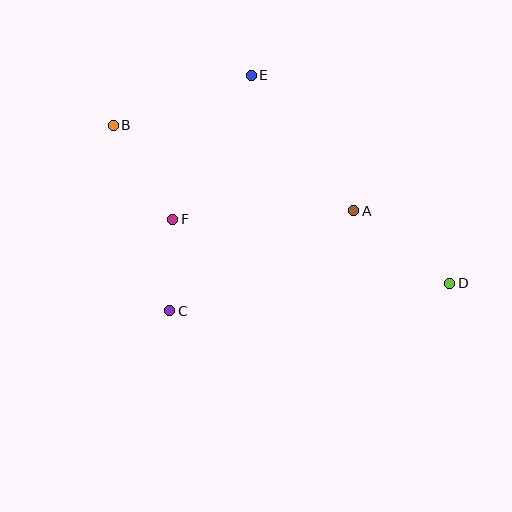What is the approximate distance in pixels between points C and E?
The distance between C and E is approximately 249 pixels.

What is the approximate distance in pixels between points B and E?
The distance between B and E is approximately 147 pixels.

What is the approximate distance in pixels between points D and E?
The distance between D and E is approximately 287 pixels.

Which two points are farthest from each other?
Points B and D are farthest from each other.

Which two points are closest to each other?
Points C and F are closest to each other.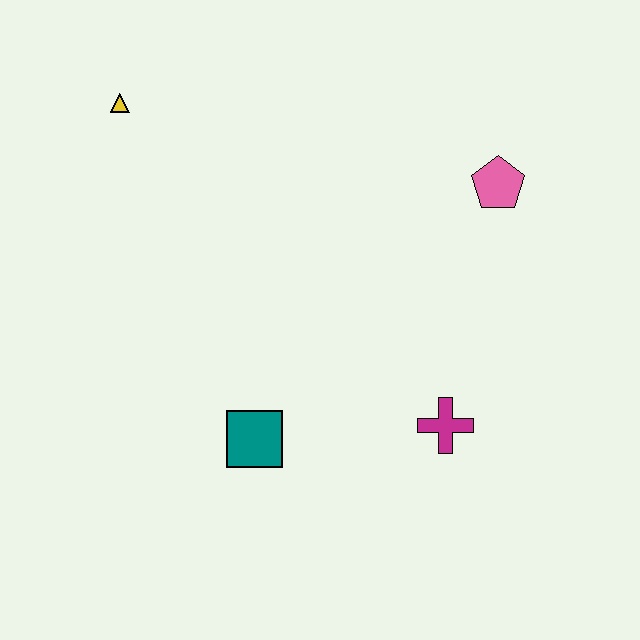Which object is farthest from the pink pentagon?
The yellow triangle is farthest from the pink pentagon.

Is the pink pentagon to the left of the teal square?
No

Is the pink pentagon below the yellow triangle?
Yes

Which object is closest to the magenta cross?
The teal square is closest to the magenta cross.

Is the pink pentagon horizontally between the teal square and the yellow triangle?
No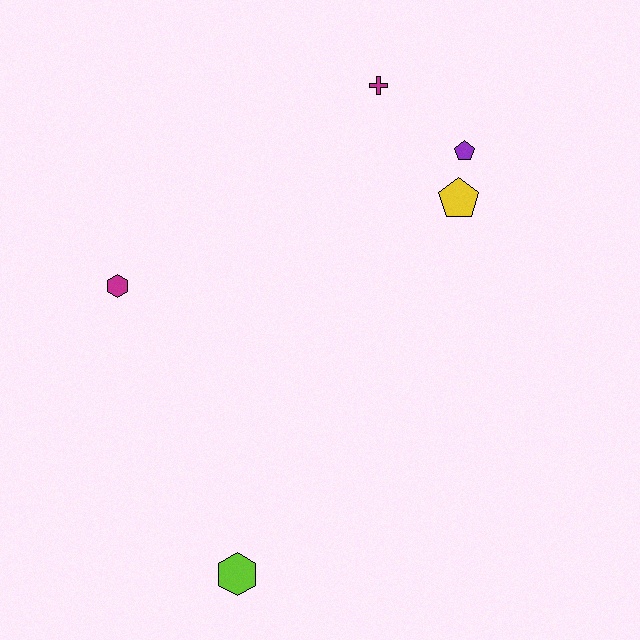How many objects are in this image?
There are 5 objects.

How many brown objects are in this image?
There are no brown objects.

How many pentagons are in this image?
There are 2 pentagons.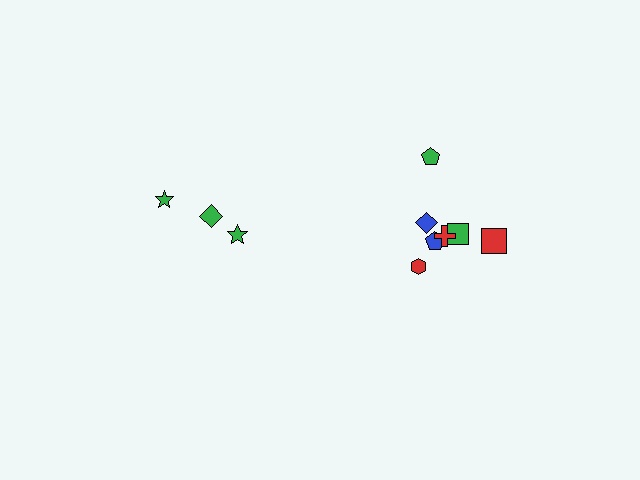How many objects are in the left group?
There are 3 objects.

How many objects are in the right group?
There are 7 objects.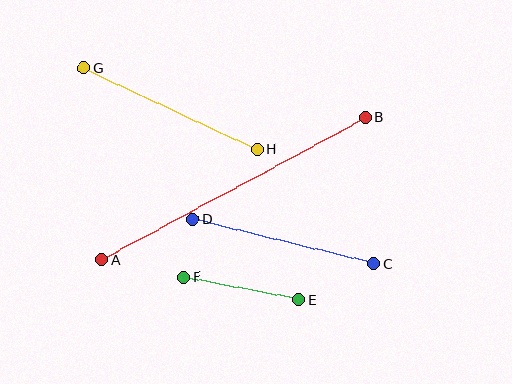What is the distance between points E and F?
The distance is approximately 117 pixels.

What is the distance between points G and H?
The distance is approximately 192 pixels.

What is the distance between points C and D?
The distance is approximately 187 pixels.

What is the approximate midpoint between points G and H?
The midpoint is at approximately (170, 109) pixels.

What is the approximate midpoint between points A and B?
The midpoint is at approximately (233, 188) pixels.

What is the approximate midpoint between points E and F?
The midpoint is at approximately (241, 288) pixels.